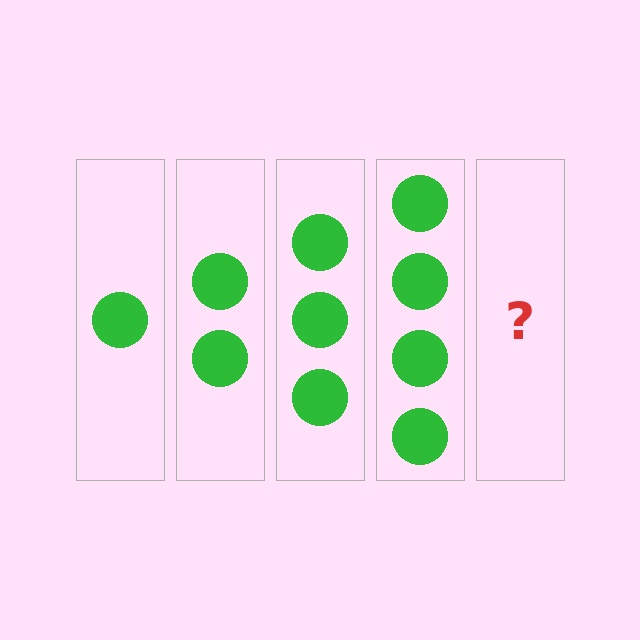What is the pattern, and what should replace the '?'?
The pattern is that each step adds one more circle. The '?' should be 5 circles.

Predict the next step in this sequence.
The next step is 5 circles.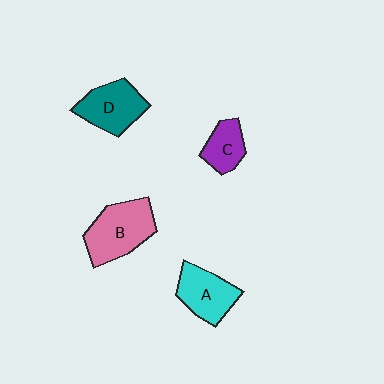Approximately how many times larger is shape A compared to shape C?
Approximately 1.5 times.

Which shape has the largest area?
Shape B (pink).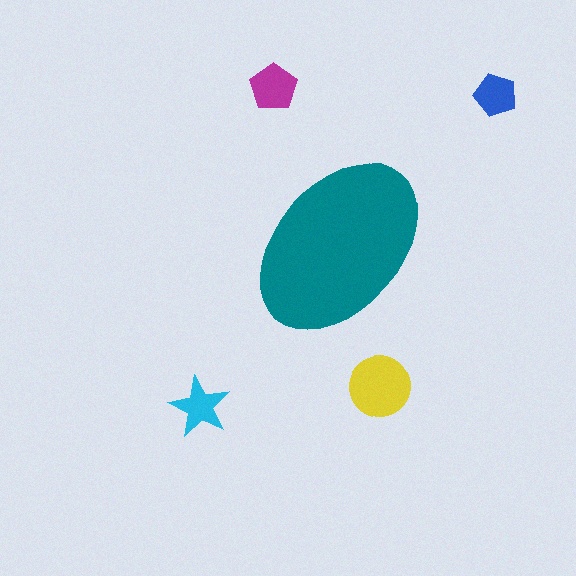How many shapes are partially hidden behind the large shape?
0 shapes are partially hidden.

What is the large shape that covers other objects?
A teal ellipse.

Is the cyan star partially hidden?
No, the cyan star is fully visible.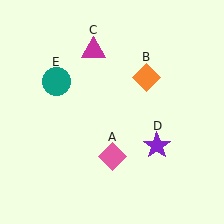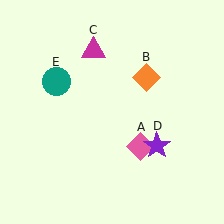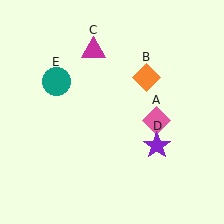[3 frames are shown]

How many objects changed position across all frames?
1 object changed position: pink diamond (object A).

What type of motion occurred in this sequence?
The pink diamond (object A) rotated counterclockwise around the center of the scene.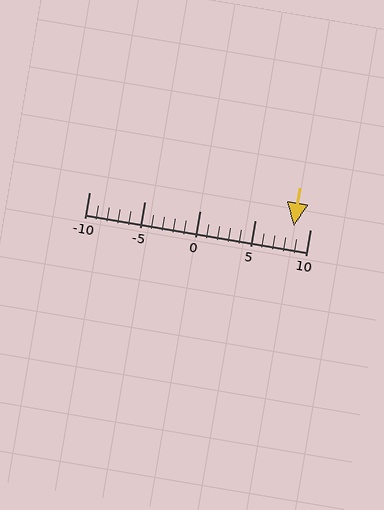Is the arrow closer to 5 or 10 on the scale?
The arrow is closer to 10.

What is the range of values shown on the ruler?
The ruler shows values from -10 to 10.